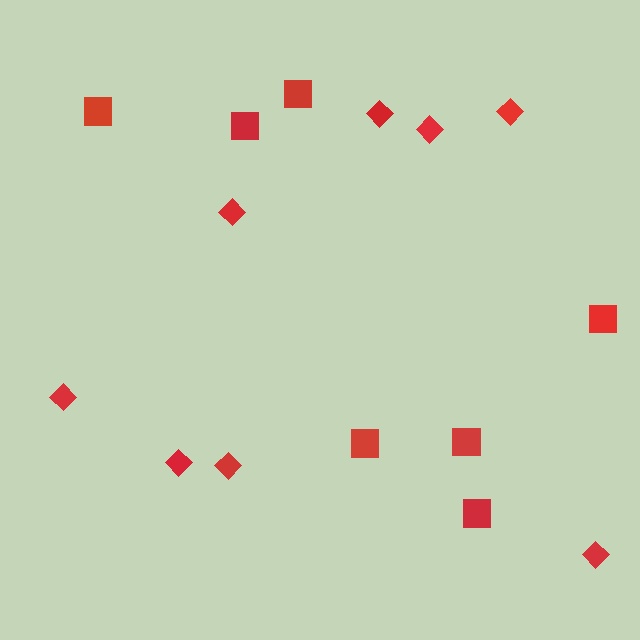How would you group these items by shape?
There are 2 groups: one group of squares (7) and one group of diamonds (8).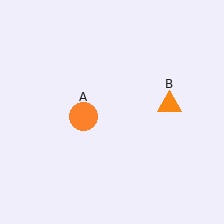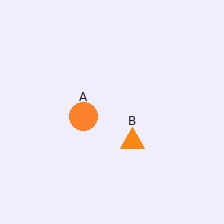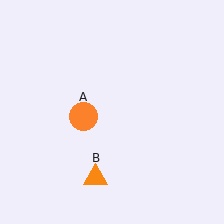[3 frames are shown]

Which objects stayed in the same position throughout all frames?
Orange circle (object A) remained stationary.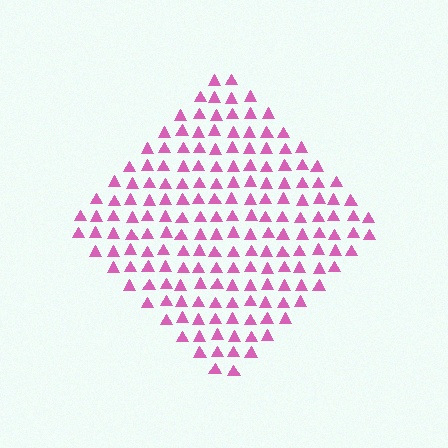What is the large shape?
The large shape is a diamond.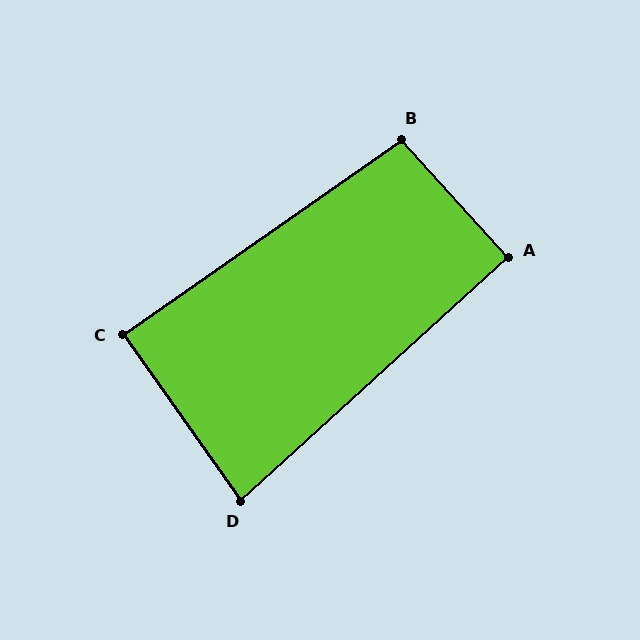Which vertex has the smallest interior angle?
D, at approximately 83 degrees.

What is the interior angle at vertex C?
Approximately 90 degrees (approximately right).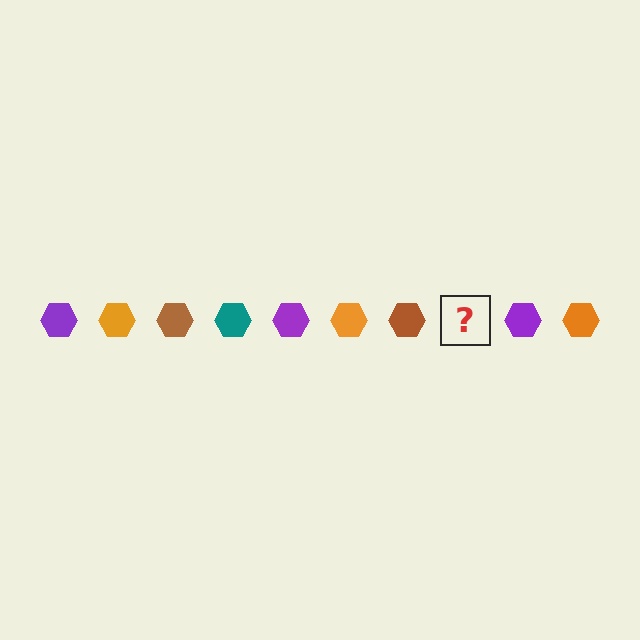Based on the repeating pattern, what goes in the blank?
The blank should be a teal hexagon.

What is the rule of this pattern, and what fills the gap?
The rule is that the pattern cycles through purple, orange, brown, teal hexagons. The gap should be filled with a teal hexagon.